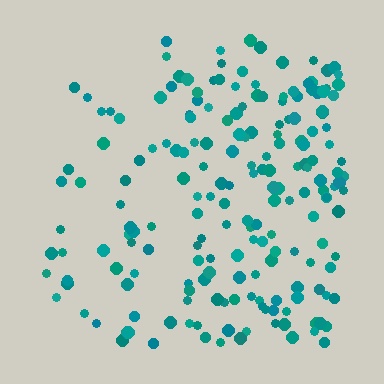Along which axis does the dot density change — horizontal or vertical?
Horizontal.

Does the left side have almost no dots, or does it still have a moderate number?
Still a moderate number, just noticeably fewer than the right.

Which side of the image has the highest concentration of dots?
The right.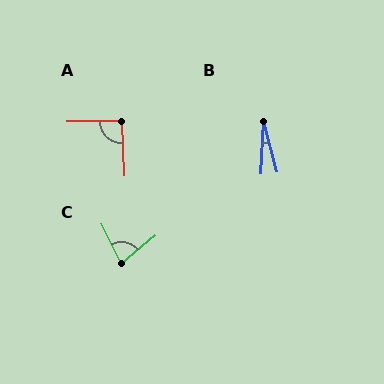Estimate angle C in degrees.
Approximately 77 degrees.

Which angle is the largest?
A, at approximately 93 degrees.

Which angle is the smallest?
B, at approximately 18 degrees.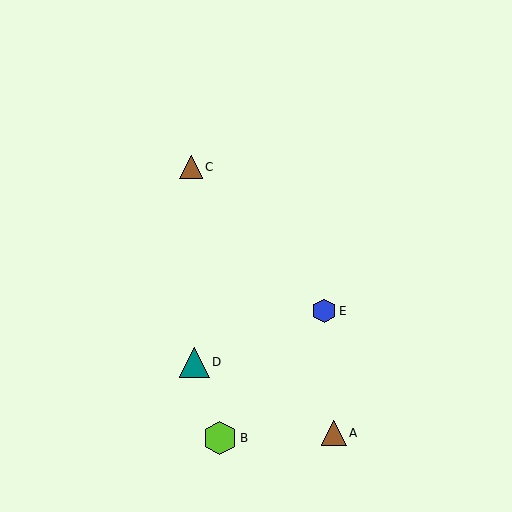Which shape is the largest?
The lime hexagon (labeled B) is the largest.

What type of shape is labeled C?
Shape C is a brown triangle.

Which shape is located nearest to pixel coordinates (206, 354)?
The teal triangle (labeled D) at (194, 362) is nearest to that location.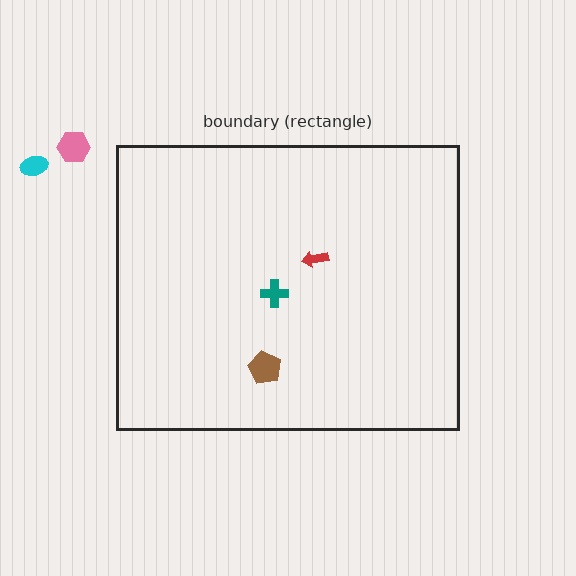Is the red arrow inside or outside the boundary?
Inside.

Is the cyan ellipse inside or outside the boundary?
Outside.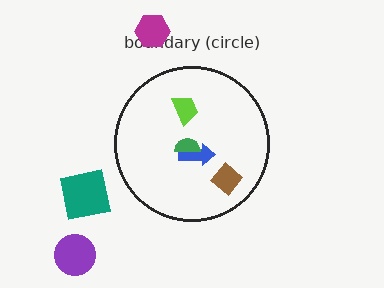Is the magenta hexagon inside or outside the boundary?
Outside.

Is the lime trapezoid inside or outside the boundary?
Inside.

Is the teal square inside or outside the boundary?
Outside.